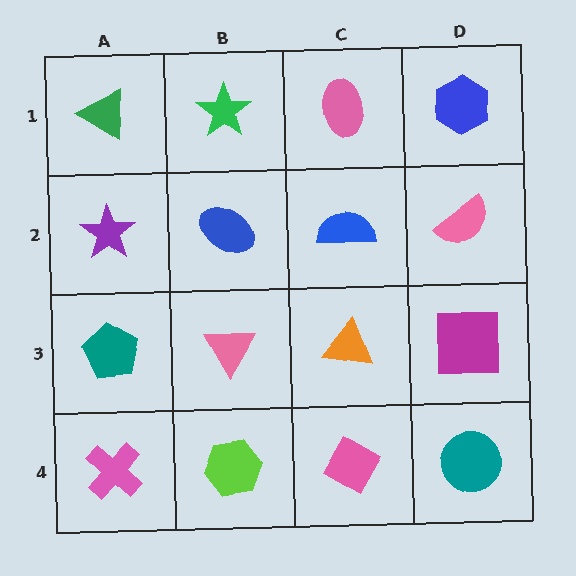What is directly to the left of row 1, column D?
A pink ellipse.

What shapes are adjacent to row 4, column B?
A pink triangle (row 3, column B), a pink cross (row 4, column A), a pink diamond (row 4, column C).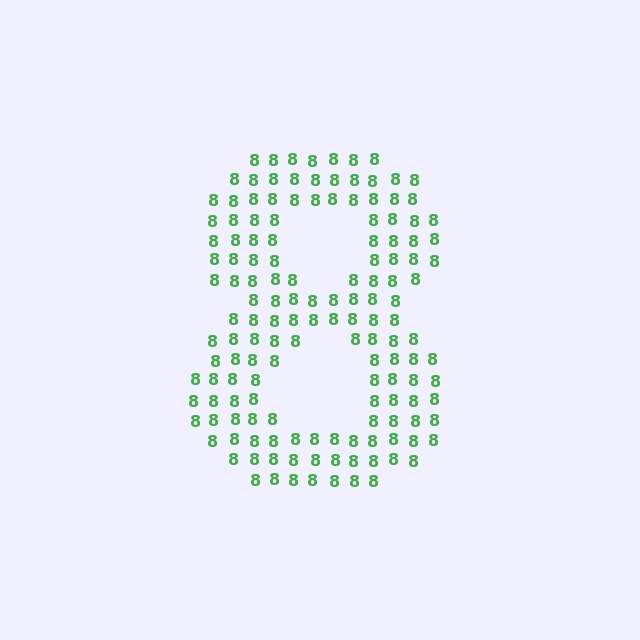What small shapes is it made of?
It is made of small digit 8's.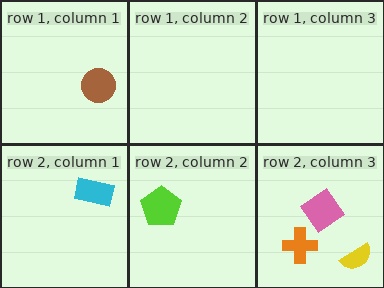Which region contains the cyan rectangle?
The row 2, column 1 region.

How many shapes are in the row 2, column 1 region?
1.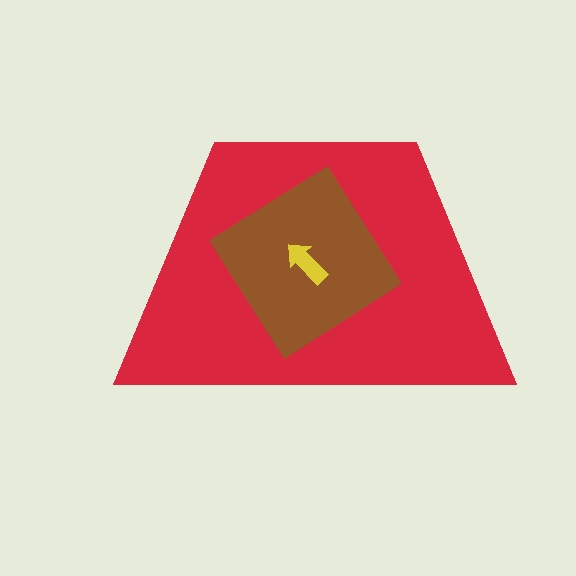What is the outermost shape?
The red trapezoid.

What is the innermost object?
The yellow arrow.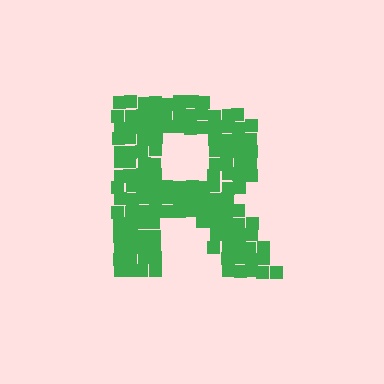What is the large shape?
The large shape is the letter R.